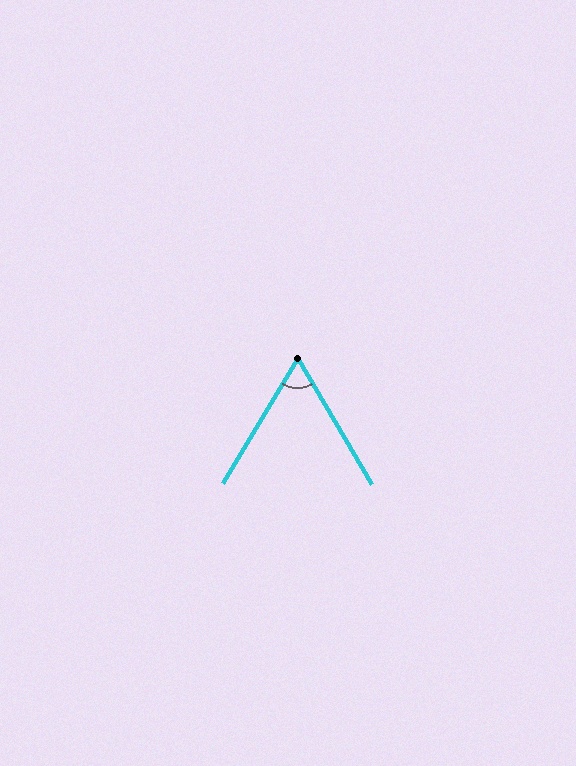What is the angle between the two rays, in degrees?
Approximately 61 degrees.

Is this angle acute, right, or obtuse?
It is acute.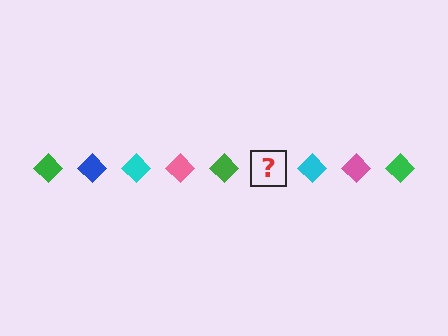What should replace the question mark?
The question mark should be replaced with a blue diamond.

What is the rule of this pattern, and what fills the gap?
The rule is that the pattern cycles through green, blue, cyan, pink diamonds. The gap should be filled with a blue diamond.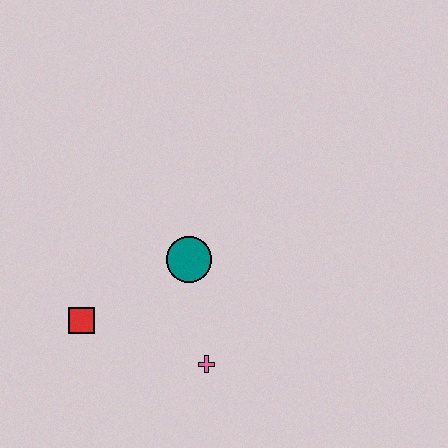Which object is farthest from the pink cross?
The red square is farthest from the pink cross.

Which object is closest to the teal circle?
The pink cross is closest to the teal circle.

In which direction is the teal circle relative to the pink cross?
The teal circle is above the pink cross.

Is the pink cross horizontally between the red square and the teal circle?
No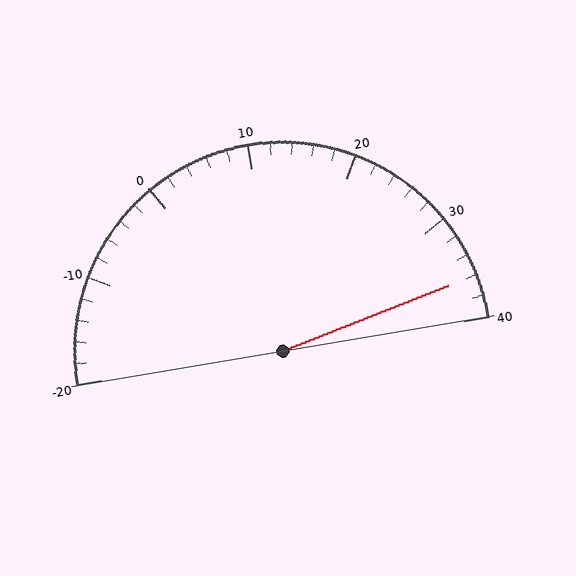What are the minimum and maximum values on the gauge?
The gauge ranges from -20 to 40.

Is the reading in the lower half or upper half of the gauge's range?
The reading is in the upper half of the range (-20 to 40).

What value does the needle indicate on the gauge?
The needle indicates approximately 36.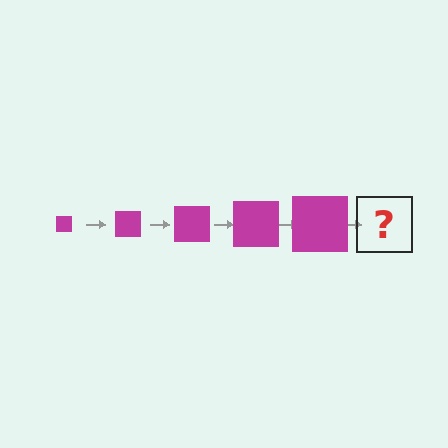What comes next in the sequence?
The next element should be a magenta square, larger than the previous one.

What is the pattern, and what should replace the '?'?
The pattern is that the square gets progressively larger each step. The '?' should be a magenta square, larger than the previous one.